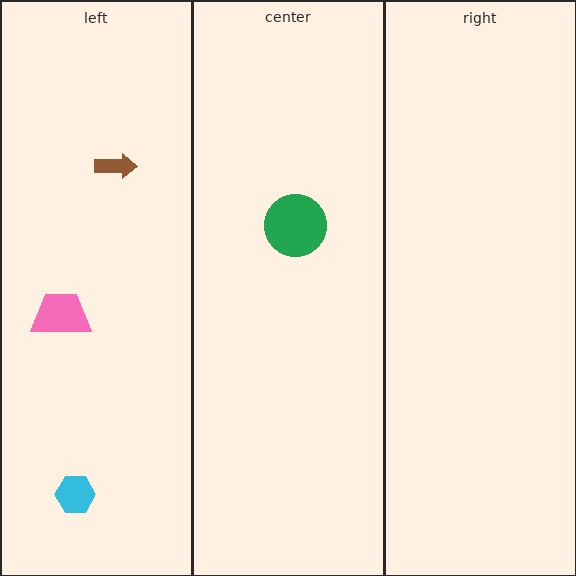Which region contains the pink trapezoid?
The left region.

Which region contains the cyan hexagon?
The left region.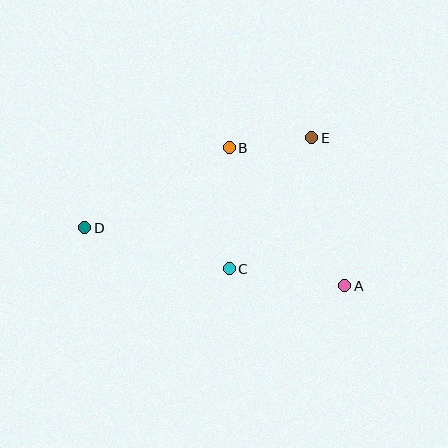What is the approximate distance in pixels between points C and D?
The distance between C and D is approximately 150 pixels.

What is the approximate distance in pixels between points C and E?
The distance between C and E is approximately 155 pixels.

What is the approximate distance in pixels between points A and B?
The distance between A and B is approximately 180 pixels.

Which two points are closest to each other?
Points B and E are closest to each other.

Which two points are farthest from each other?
Points A and D are farthest from each other.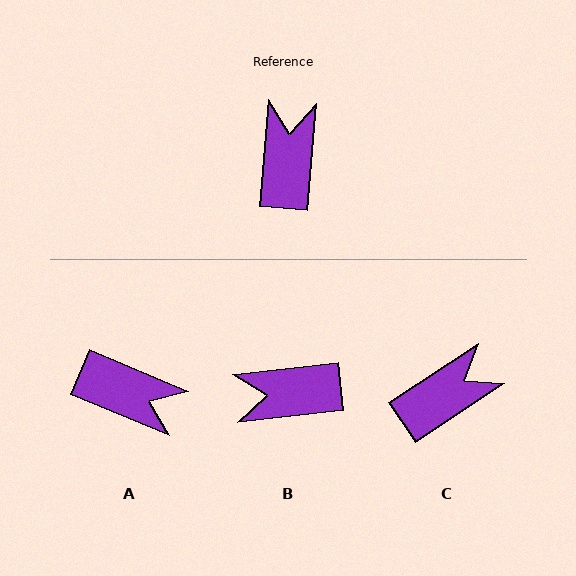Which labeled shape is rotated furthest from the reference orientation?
A, about 108 degrees away.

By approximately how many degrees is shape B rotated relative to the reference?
Approximately 101 degrees counter-clockwise.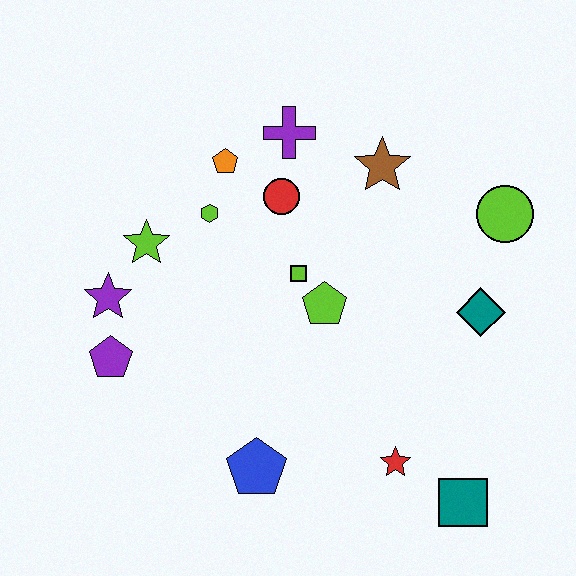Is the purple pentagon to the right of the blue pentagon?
No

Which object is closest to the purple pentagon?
The purple star is closest to the purple pentagon.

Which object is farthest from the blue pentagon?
The lime circle is farthest from the blue pentagon.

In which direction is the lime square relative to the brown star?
The lime square is below the brown star.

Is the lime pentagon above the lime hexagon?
No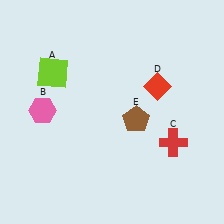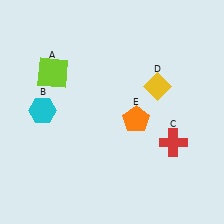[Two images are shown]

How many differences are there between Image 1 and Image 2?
There are 3 differences between the two images.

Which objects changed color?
B changed from pink to cyan. D changed from red to yellow. E changed from brown to orange.